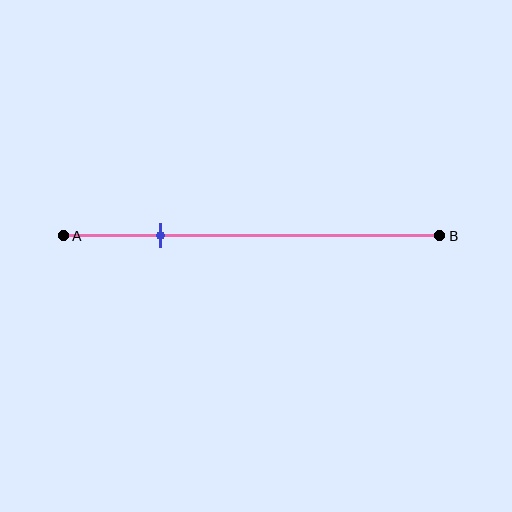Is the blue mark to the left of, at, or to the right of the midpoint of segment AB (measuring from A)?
The blue mark is to the left of the midpoint of segment AB.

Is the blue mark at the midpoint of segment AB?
No, the mark is at about 25% from A, not at the 50% midpoint.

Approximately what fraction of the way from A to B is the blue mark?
The blue mark is approximately 25% of the way from A to B.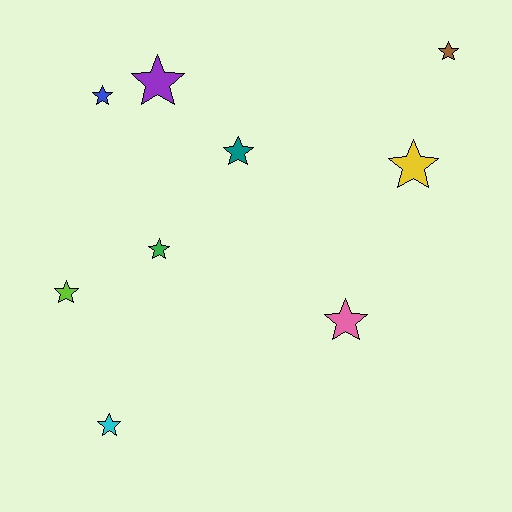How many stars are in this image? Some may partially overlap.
There are 9 stars.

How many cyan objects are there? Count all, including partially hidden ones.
There is 1 cyan object.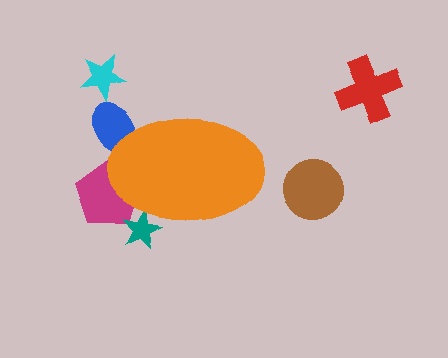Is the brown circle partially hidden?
No, the brown circle is fully visible.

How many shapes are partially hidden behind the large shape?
3 shapes are partially hidden.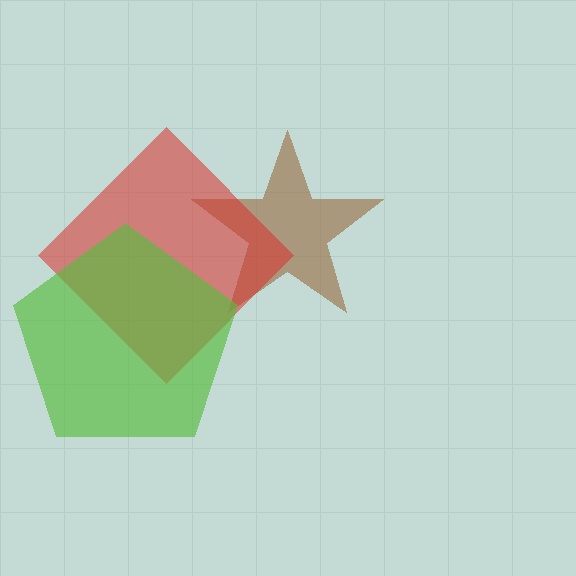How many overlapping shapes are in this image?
There are 3 overlapping shapes in the image.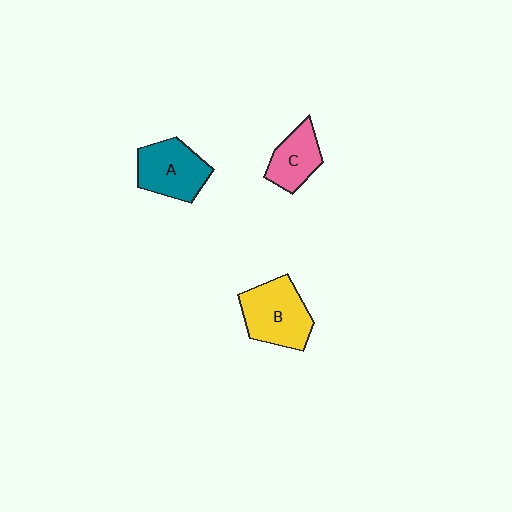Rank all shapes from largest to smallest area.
From largest to smallest: B (yellow), A (teal), C (pink).